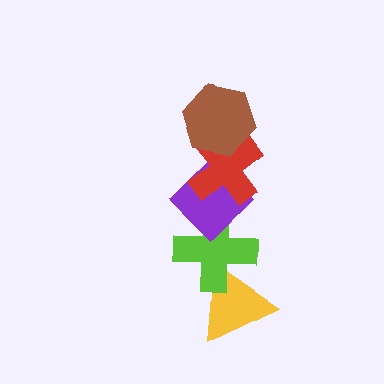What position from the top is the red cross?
The red cross is 2nd from the top.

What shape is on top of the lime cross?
The purple diamond is on top of the lime cross.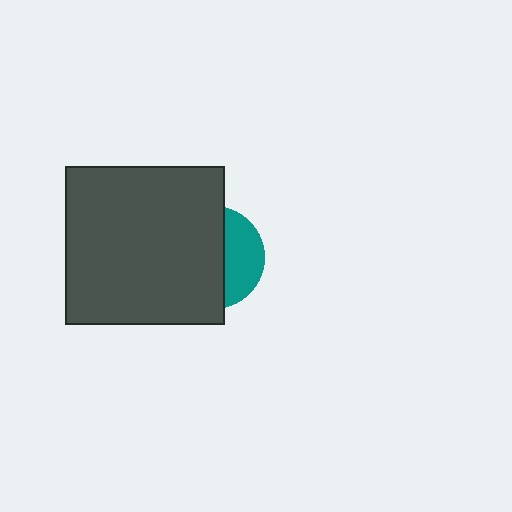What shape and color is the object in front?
The object in front is a dark gray square.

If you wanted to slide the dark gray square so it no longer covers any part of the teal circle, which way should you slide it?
Slide it left — that is the most direct way to separate the two shapes.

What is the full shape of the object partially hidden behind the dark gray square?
The partially hidden object is a teal circle.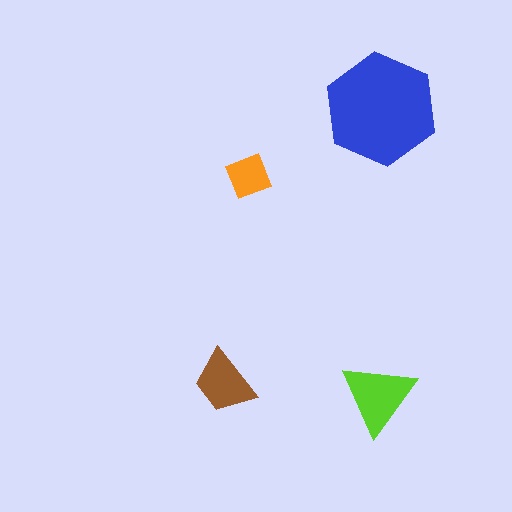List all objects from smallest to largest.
The orange square, the brown trapezoid, the lime triangle, the blue hexagon.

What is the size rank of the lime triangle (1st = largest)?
2nd.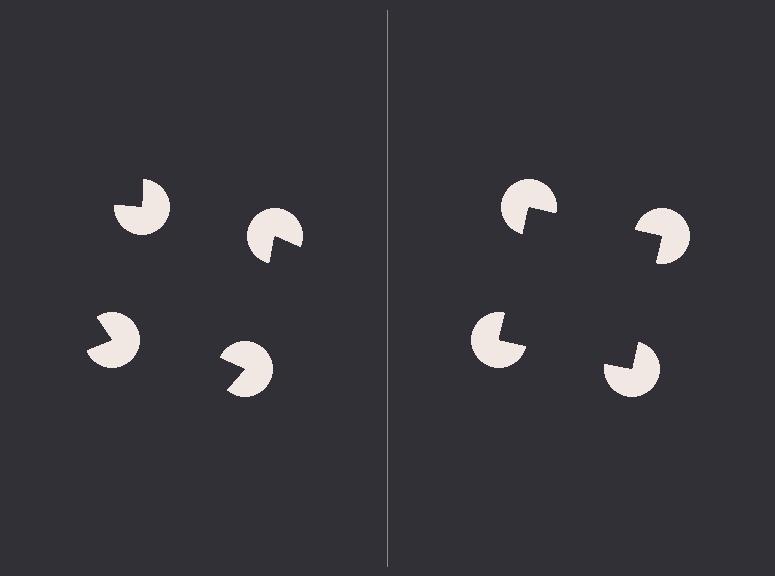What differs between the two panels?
The pac-man discs are positioned identically on both sides; only the wedge orientations differ. On the right they align to a square; on the left they are misaligned.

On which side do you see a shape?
An illusory square appears on the right side. On the left side the wedge cuts are rotated, so no coherent shape forms.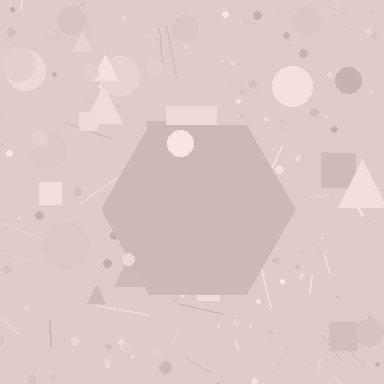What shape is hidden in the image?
A hexagon is hidden in the image.